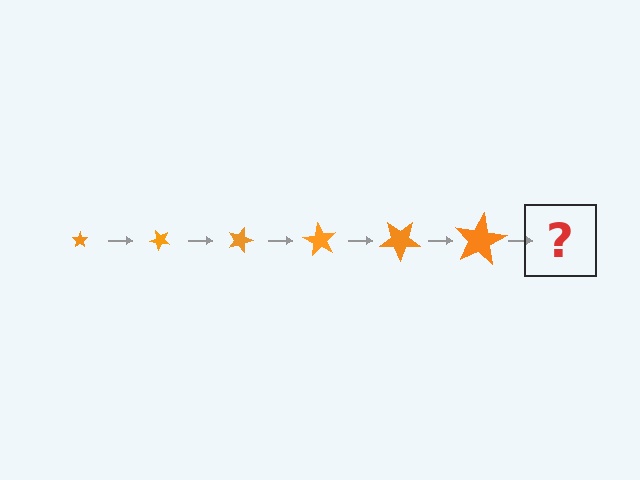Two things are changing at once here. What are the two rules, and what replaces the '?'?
The two rules are that the star grows larger each step and it rotates 45 degrees each step. The '?' should be a star, larger than the previous one and rotated 270 degrees from the start.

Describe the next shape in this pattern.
It should be a star, larger than the previous one and rotated 270 degrees from the start.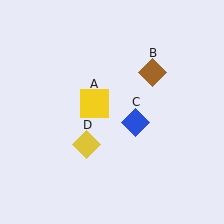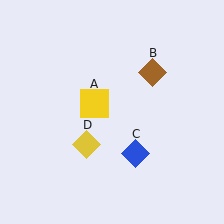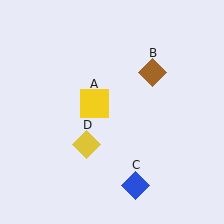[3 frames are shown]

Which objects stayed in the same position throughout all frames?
Yellow square (object A) and brown diamond (object B) and yellow diamond (object D) remained stationary.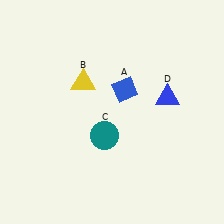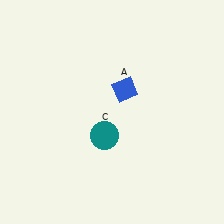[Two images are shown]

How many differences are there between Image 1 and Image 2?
There are 2 differences between the two images.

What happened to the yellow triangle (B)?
The yellow triangle (B) was removed in Image 2. It was in the top-left area of Image 1.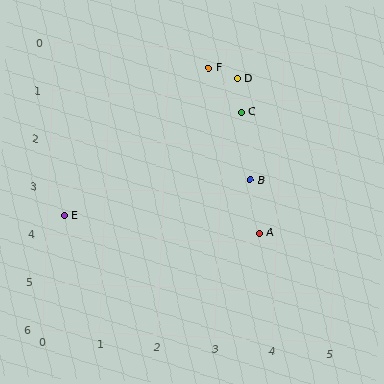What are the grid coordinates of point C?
Point C is at approximately (3.3, 1.3).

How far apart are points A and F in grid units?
Points A and F are about 3.5 grid units apart.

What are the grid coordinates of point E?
Point E is at approximately (0.3, 3.6).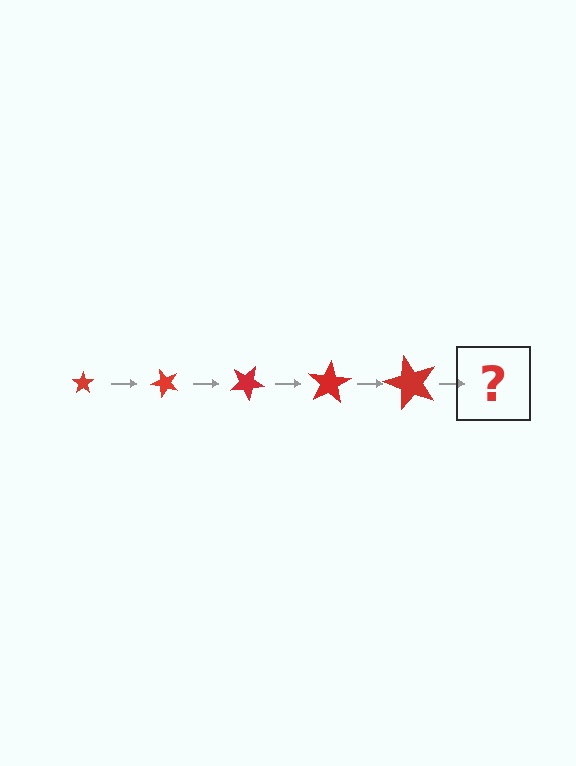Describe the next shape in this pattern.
It should be a star, larger than the previous one and rotated 250 degrees from the start.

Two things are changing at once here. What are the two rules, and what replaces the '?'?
The two rules are that the star grows larger each step and it rotates 50 degrees each step. The '?' should be a star, larger than the previous one and rotated 250 degrees from the start.